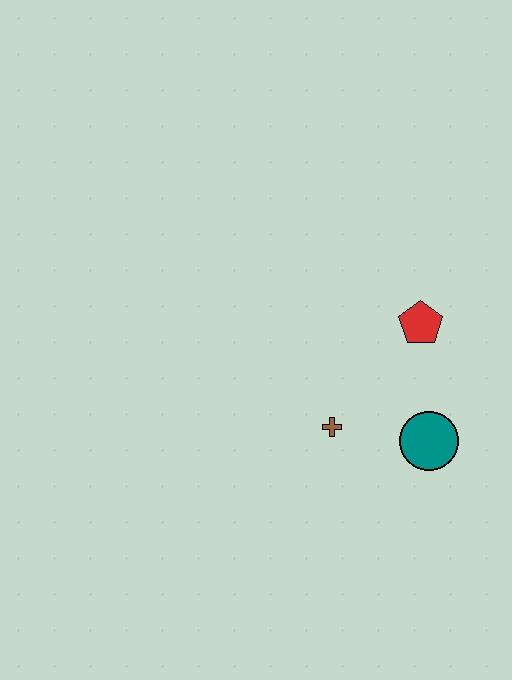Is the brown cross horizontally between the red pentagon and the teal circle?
No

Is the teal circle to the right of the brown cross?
Yes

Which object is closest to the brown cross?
The teal circle is closest to the brown cross.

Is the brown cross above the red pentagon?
No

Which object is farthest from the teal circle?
The red pentagon is farthest from the teal circle.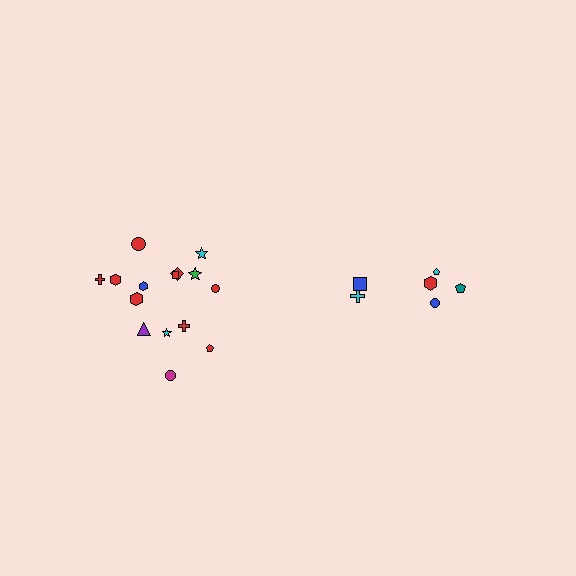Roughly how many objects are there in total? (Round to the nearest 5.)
Roughly 20 objects in total.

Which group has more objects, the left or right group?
The left group.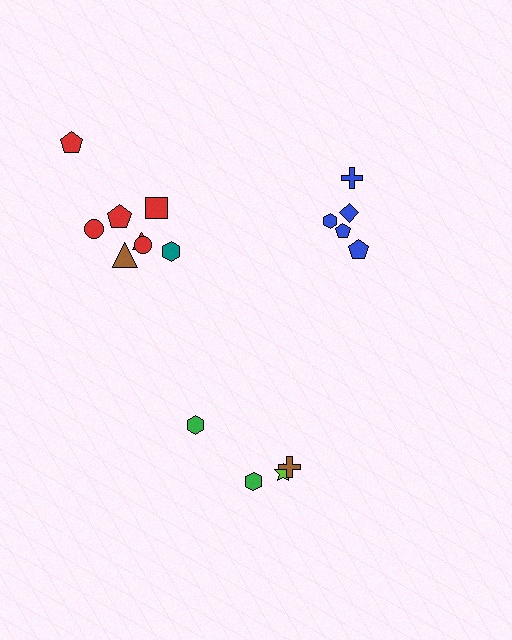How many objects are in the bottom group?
There are 4 objects.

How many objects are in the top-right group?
There are 5 objects.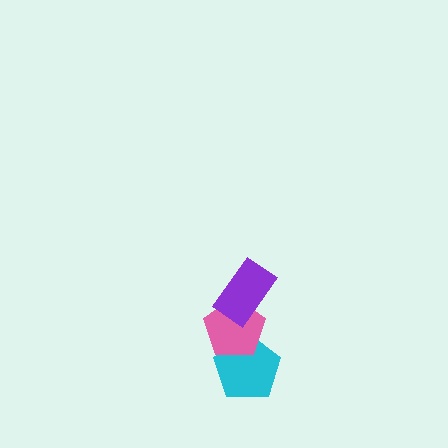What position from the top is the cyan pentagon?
The cyan pentagon is 3rd from the top.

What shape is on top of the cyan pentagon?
The pink pentagon is on top of the cyan pentagon.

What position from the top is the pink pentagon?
The pink pentagon is 2nd from the top.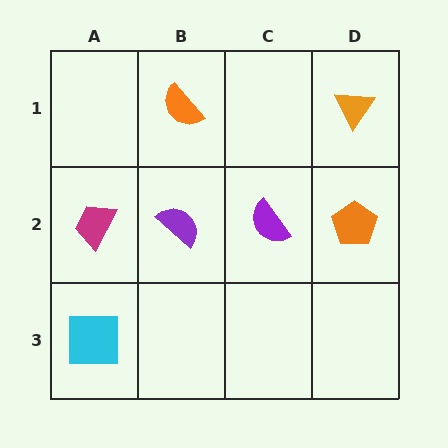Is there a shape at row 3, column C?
No, that cell is empty.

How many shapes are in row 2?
4 shapes.